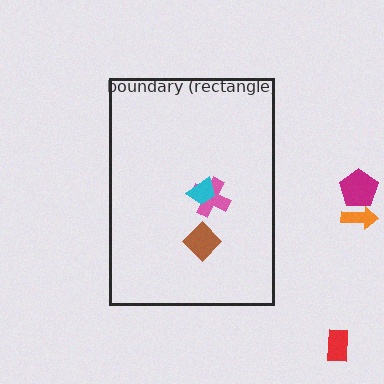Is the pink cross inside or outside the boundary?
Inside.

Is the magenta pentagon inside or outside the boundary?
Outside.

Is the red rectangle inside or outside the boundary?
Outside.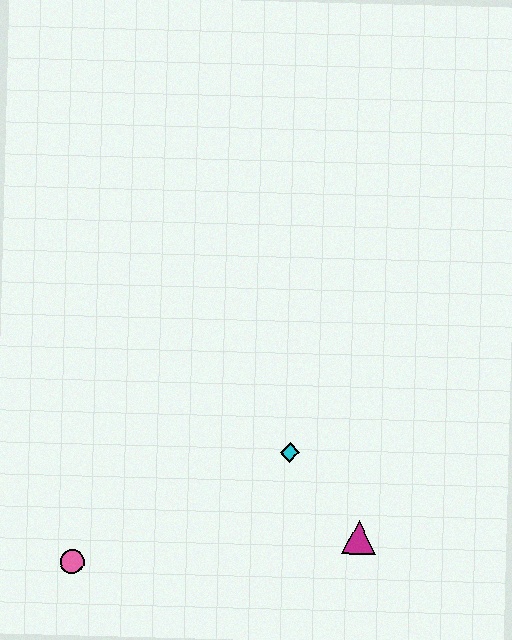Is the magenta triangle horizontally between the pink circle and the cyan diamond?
No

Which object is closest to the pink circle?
The cyan diamond is closest to the pink circle.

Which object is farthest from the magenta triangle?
The pink circle is farthest from the magenta triangle.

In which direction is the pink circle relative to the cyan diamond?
The pink circle is to the left of the cyan diamond.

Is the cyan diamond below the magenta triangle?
No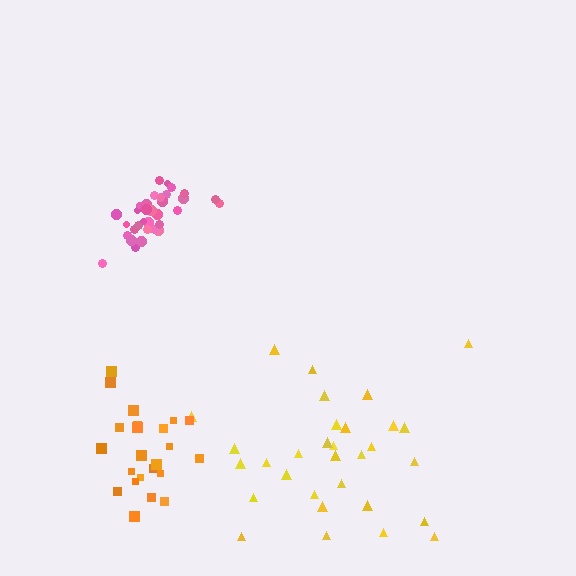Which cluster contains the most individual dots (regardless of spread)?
Pink (33).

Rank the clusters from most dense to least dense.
pink, orange, yellow.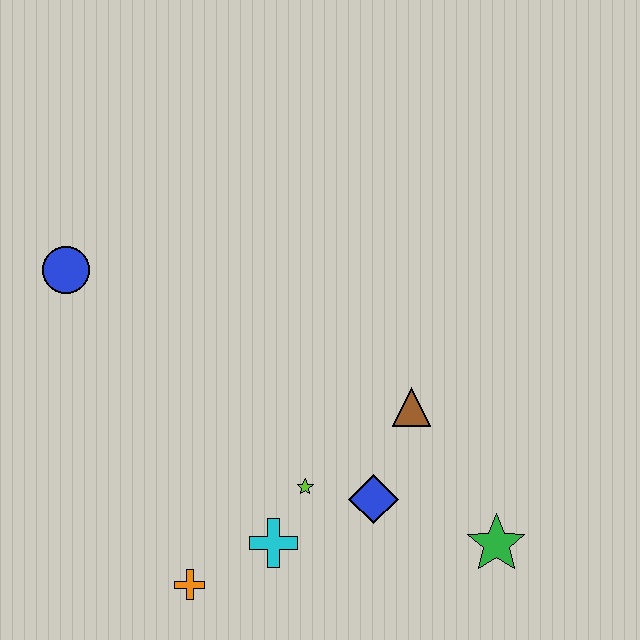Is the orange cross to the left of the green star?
Yes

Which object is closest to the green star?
The blue diamond is closest to the green star.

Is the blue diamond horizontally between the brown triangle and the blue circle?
Yes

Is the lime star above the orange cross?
Yes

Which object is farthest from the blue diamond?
The blue circle is farthest from the blue diamond.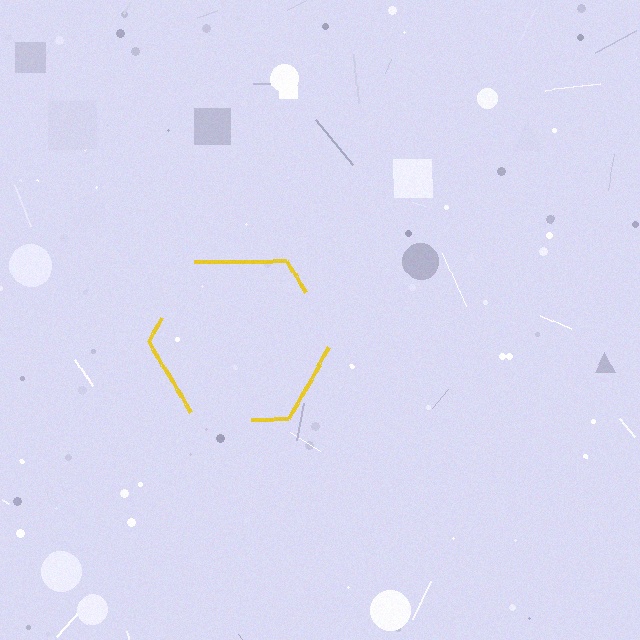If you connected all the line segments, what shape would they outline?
They would outline a hexagon.